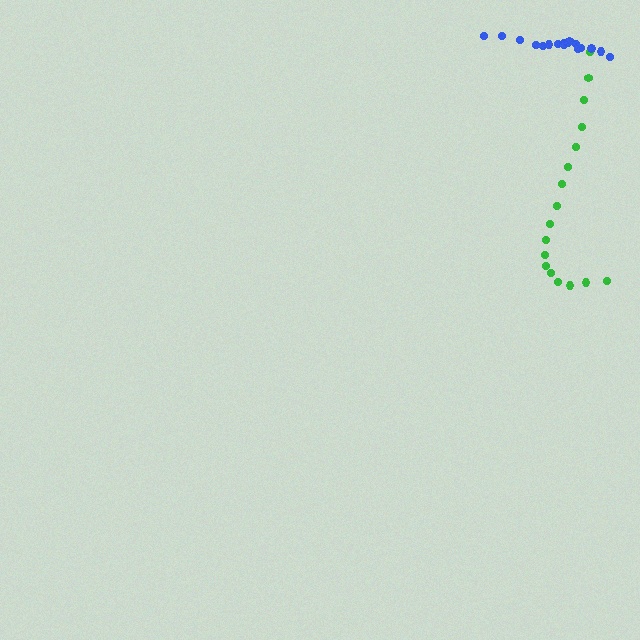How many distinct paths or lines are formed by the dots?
There are 2 distinct paths.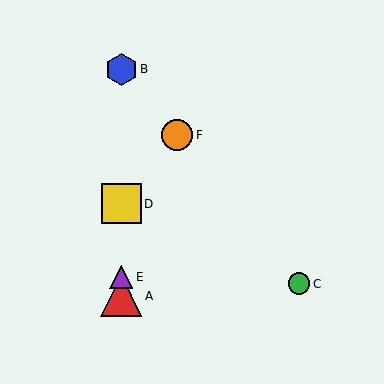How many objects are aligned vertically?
4 objects (A, B, D, E) are aligned vertically.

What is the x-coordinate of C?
Object C is at x≈299.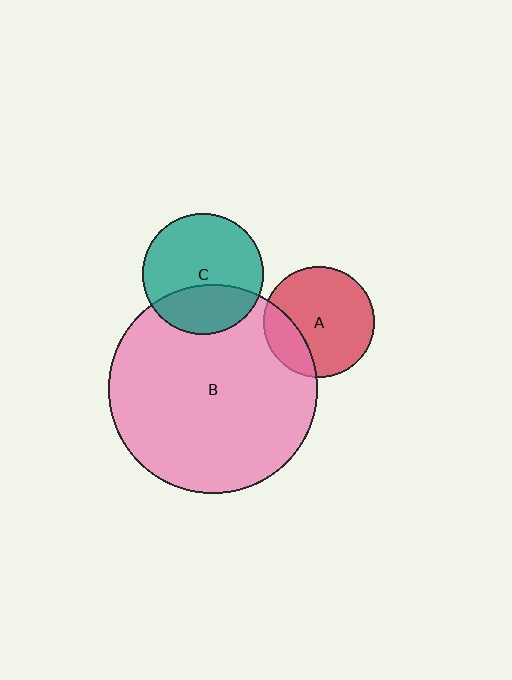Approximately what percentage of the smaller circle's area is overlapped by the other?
Approximately 25%.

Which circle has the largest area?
Circle B (pink).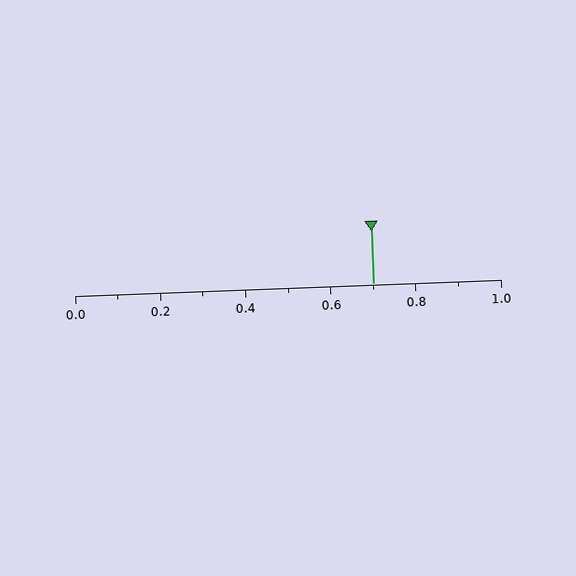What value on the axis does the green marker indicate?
The marker indicates approximately 0.7.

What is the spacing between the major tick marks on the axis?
The major ticks are spaced 0.2 apart.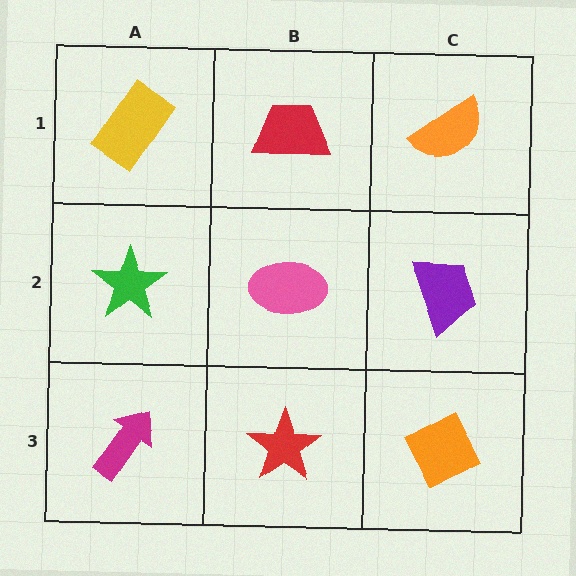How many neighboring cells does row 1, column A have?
2.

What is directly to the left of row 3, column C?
A red star.